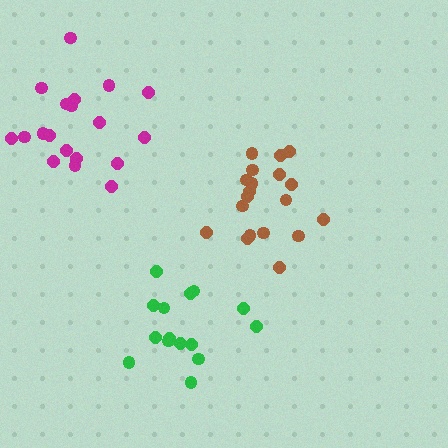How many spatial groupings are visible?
There are 3 spatial groupings.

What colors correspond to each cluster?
The clusters are colored: green, magenta, brown.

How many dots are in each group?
Group 1: 15 dots, Group 2: 19 dots, Group 3: 19 dots (53 total).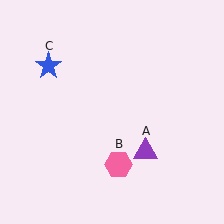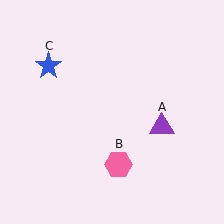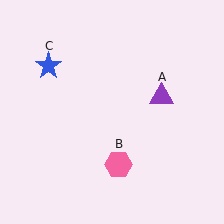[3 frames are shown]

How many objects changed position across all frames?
1 object changed position: purple triangle (object A).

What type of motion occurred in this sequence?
The purple triangle (object A) rotated counterclockwise around the center of the scene.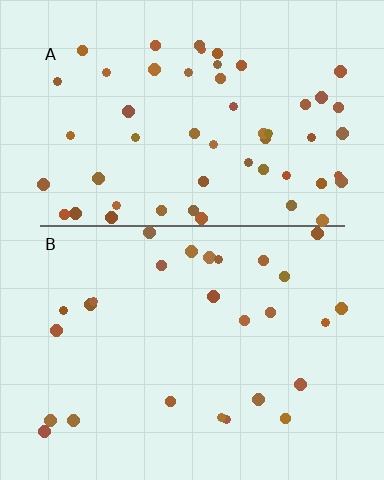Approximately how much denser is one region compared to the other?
Approximately 2.0× — region A over region B.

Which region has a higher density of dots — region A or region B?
A (the top).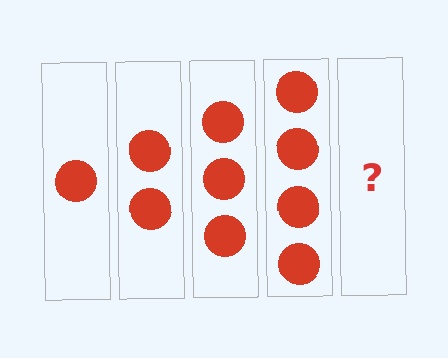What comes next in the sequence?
The next element should be 5 circles.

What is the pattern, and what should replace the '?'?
The pattern is that each step adds one more circle. The '?' should be 5 circles.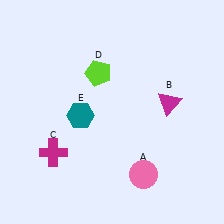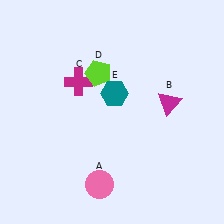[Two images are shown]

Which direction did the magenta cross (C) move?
The magenta cross (C) moved up.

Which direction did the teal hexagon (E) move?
The teal hexagon (E) moved right.